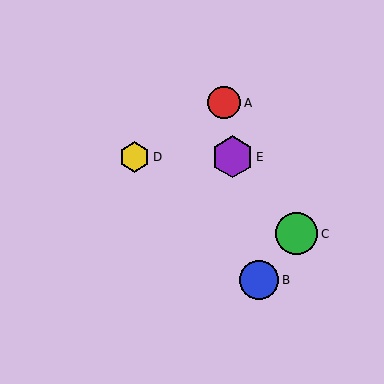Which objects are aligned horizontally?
Objects D, E are aligned horizontally.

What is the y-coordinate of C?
Object C is at y≈234.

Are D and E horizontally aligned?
Yes, both are at y≈157.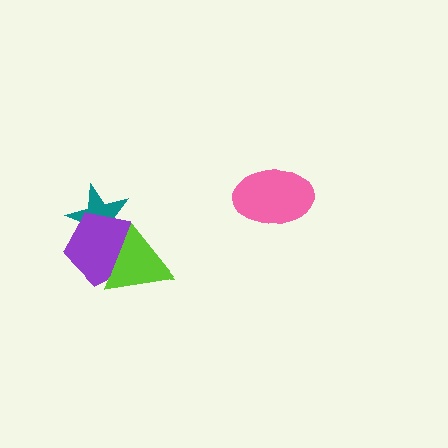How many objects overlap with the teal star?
2 objects overlap with the teal star.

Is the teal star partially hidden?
Yes, it is partially covered by another shape.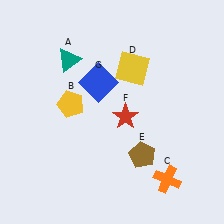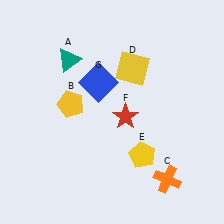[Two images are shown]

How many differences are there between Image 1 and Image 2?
There is 1 difference between the two images.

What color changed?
The pentagon (E) changed from brown in Image 1 to yellow in Image 2.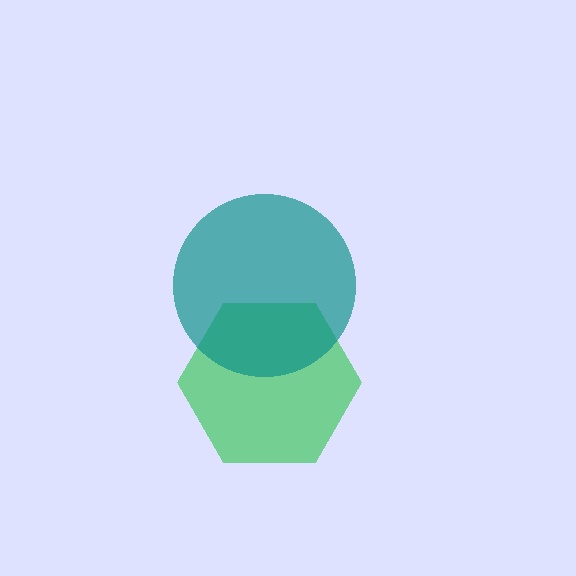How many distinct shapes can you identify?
There are 2 distinct shapes: a green hexagon, a teal circle.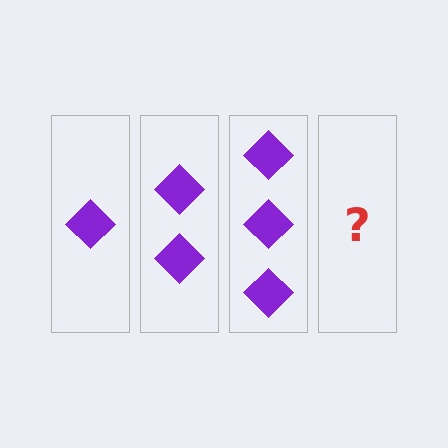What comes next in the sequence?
The next element should be 4 diamonds.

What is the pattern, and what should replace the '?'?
The pattern is that each step adds one more diamond. The '?' should be 4 diamonds.